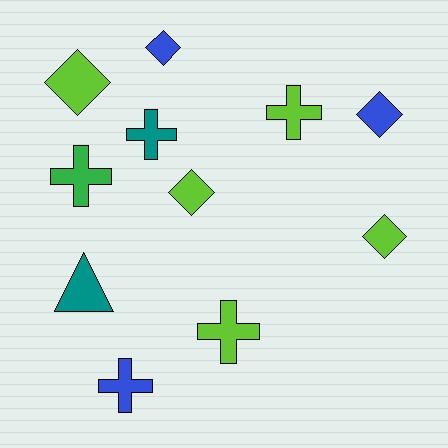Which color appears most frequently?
Lime, with 5 objects.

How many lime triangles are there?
There are no lime triangles.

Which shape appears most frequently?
Diamond, with 5 objects.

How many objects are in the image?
There are 11 objects.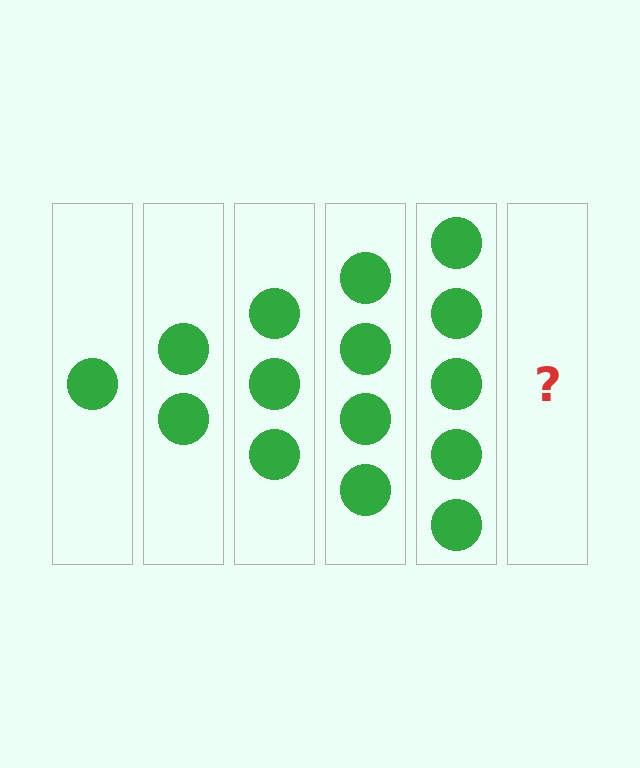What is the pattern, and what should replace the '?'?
The pattern is that each step adds one more circle. The '?' should be 6 circles.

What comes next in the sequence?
The next element should be 6 circles.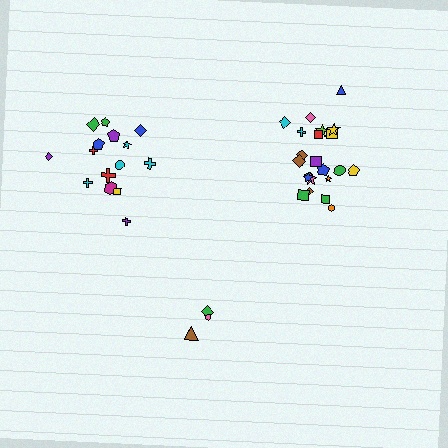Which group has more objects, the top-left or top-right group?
The top-right group.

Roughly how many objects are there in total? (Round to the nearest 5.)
Roughly 40 objects in total.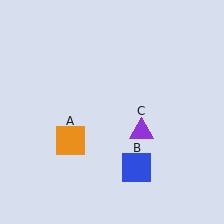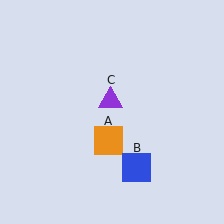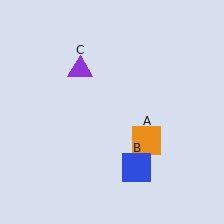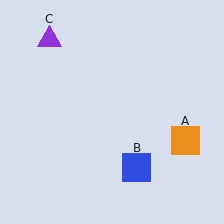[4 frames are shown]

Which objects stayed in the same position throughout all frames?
Blue square (object B) remained stationary.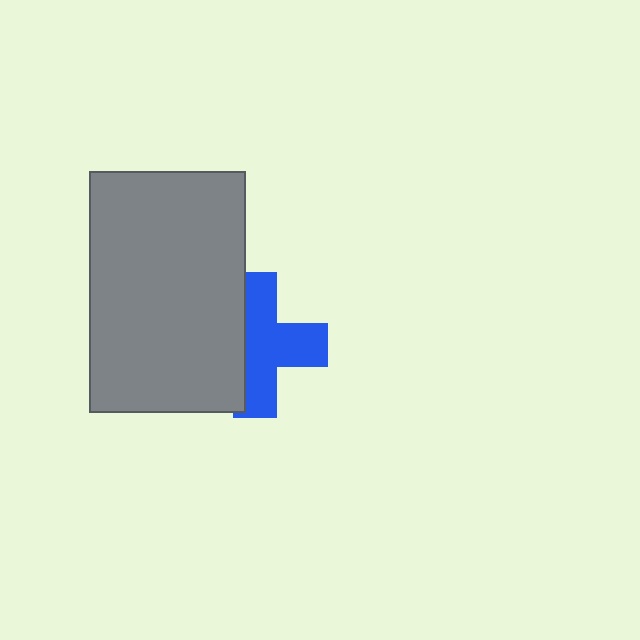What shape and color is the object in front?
The object in front is a gray rectangle.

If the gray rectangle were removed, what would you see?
You would see the complete blue cross.